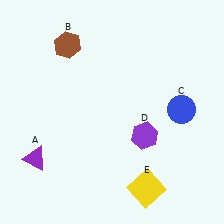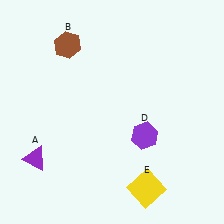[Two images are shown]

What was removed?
The blue circle (C) was removed in Image 2.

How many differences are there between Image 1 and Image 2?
There is 1 difference between the two images.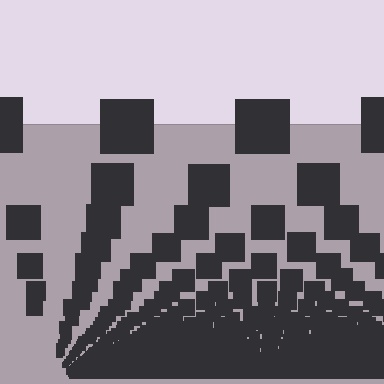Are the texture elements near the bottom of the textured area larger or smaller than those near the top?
Smaller. The gradient is inverted — elements near the bottom are smaller and denser.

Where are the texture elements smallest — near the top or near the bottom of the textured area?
Near the bottom.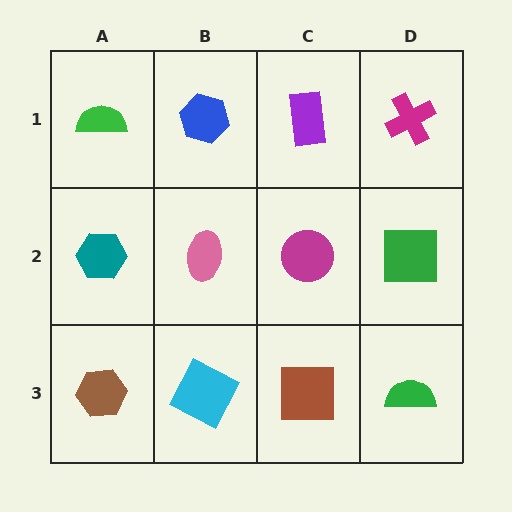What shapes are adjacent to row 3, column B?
A pink ellipse (row 2, column B), a brown hexagon (row 3, column A), a brown square (row 3, column C).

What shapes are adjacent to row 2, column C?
A purple rectangle (row 1, column C), a brown square (row 3, column C), a pink ellipse (row 2, column B), a green square (row 2, column D).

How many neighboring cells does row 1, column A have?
2.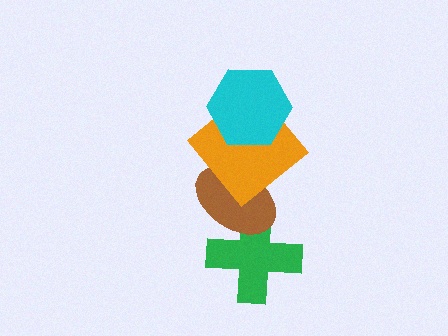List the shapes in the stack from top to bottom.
From top to bottom: the cyan hexagon, the orange diamond, the brown ellipse, the green cross.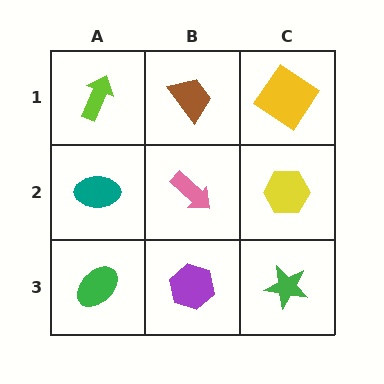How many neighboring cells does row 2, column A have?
3.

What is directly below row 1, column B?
A pink arrow.